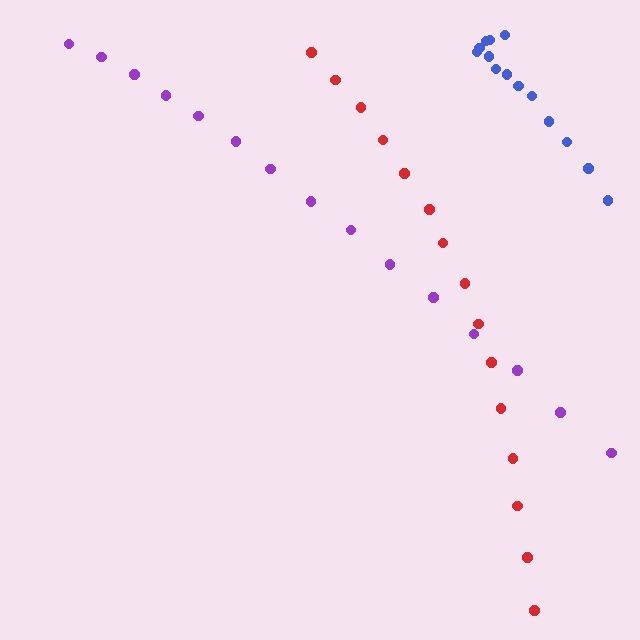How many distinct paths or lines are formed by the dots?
There are 3 distinct paths.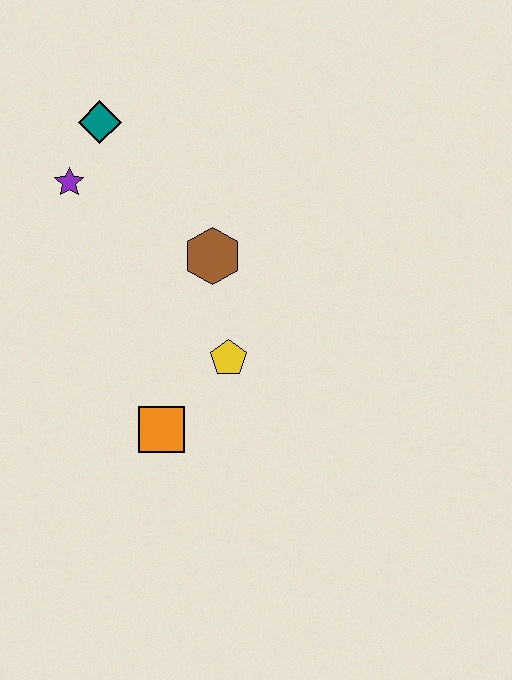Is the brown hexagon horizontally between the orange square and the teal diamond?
No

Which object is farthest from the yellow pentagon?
The teal diamond is farthest from the yellow pentagon.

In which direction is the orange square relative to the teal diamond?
The orange square is below the teal diamond.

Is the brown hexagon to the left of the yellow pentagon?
Yes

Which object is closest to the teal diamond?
The purple star is closest to the teal diamond.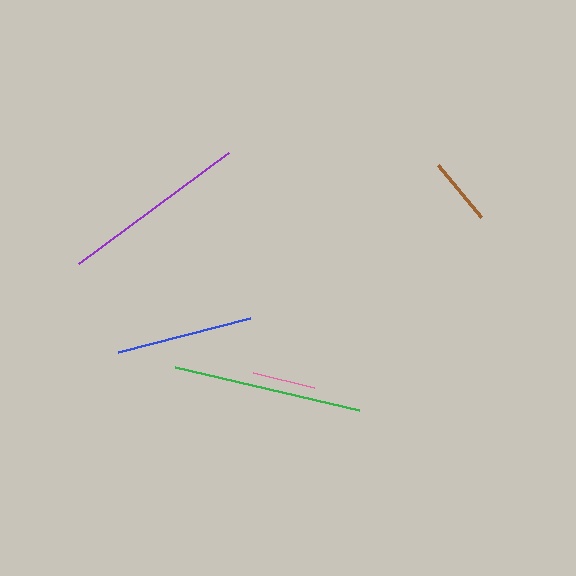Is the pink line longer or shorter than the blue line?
The blue line is longer than the pink line.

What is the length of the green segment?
The green segment is approximately 189 pixels long.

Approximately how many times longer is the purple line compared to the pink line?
The purple line is approximately 3.0 times the length of the pink line.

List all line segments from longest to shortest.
From longest to shortest: green, purple, blue, brown, pink.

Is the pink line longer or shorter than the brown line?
The brown line is longer than the pink line.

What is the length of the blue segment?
The blue segment is approximately 136 pixels long.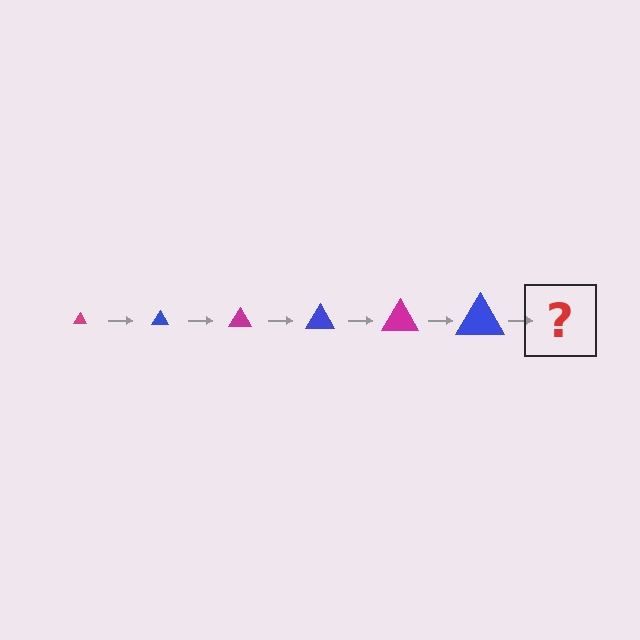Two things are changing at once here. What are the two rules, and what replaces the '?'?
The two rules are that the triangle grows larger each step and the color cycles through magenta and blue. The '?' should be a magenta triangle, larger than the previous one.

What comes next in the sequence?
The next element should be a magenta triangle, larger than the previous one.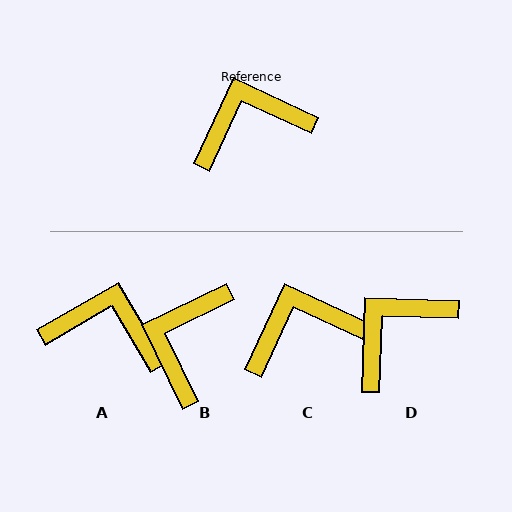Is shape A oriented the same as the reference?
No, it is off by about 35 degrees.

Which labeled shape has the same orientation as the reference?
C.